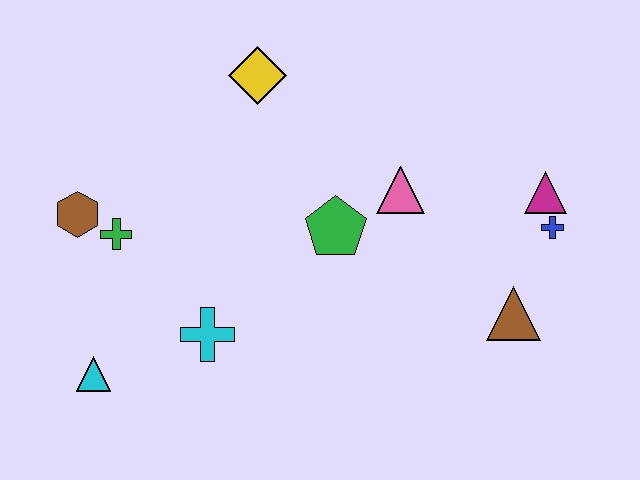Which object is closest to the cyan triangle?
The cyan cross is closest to the cyan triangle.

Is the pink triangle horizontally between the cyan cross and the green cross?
No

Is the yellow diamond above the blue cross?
Yes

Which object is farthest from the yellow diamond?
The brown triangle is farthest from the yellow diamond.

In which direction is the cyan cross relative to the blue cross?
The cyan cross is to the left of the blue cross.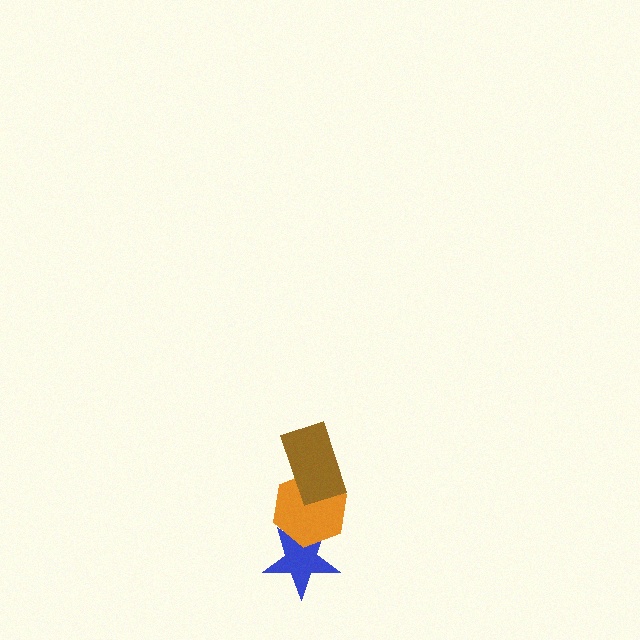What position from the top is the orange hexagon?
The orange hexagon is 2nd from the top.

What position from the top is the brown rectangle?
The brown rectangle is 1st from the top.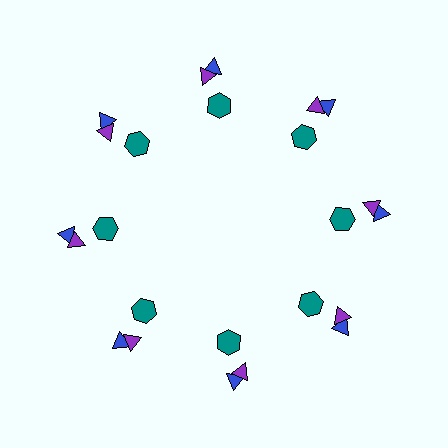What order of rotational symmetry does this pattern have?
This pattern has 8-fold rotational symmetry.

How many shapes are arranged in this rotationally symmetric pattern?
There are 24 shapes, arranged in 8 groups of 3.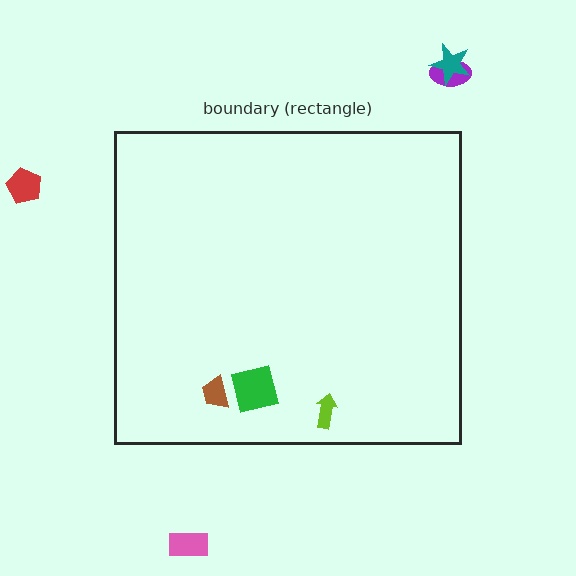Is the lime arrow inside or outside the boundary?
Inside.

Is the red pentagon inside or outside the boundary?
Outside.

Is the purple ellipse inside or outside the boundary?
Outside.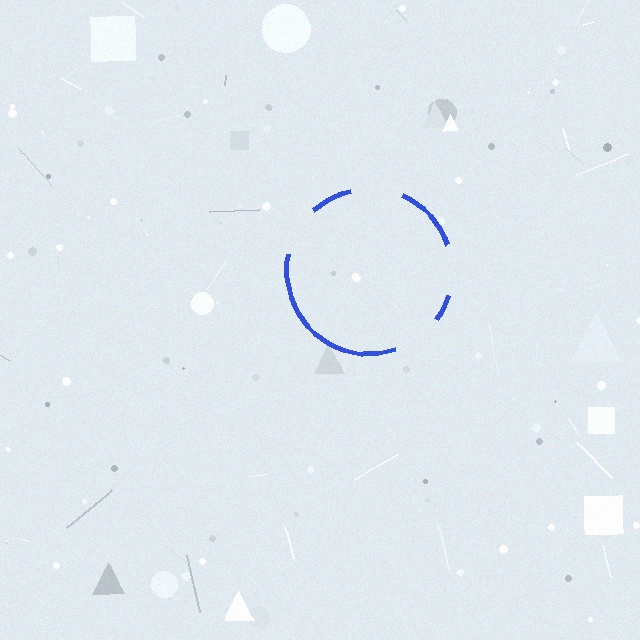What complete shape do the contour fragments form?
The contour fragments form a circle.